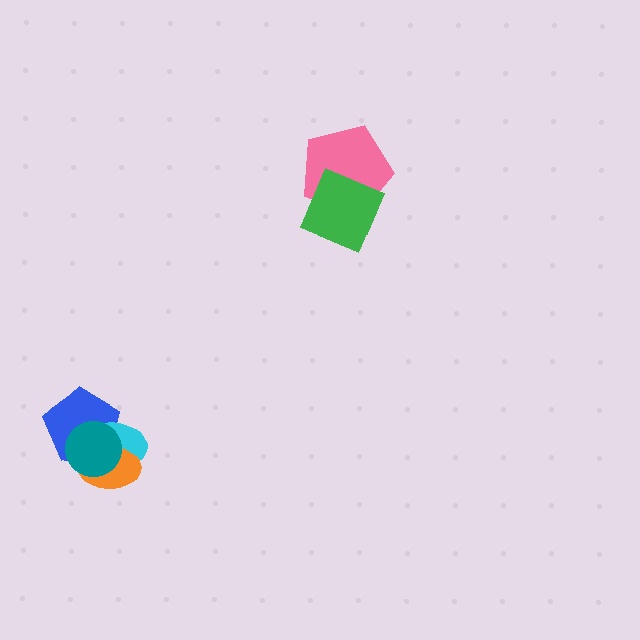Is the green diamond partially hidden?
No, no other shape covers it.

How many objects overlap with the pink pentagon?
1 object overlaps with the pink pentagon.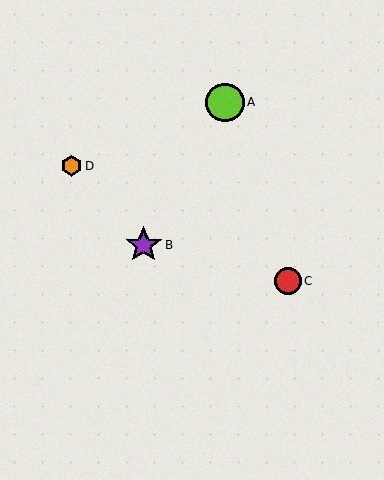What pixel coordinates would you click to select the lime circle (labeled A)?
Click at (225, 102) to select the lime circle A.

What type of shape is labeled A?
Shape A is a lime circle.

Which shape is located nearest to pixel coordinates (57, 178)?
The orange hexagon (labeled D) at (72, 166) is nearest to that location.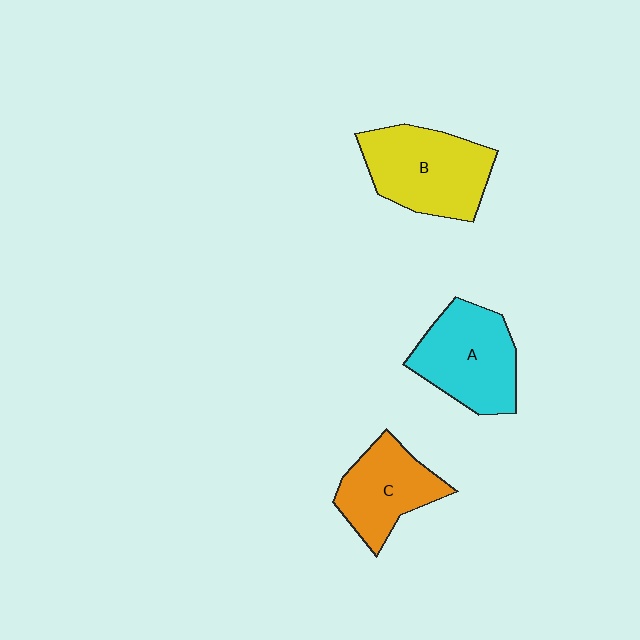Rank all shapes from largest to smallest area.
From largest to smallest: B (yellow), A (cyan), C (orange).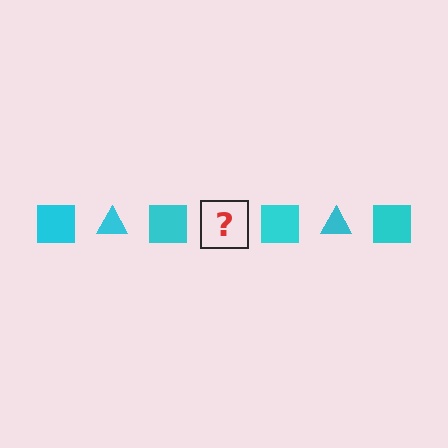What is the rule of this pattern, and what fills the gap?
The rule is that the pattern cycles through square, triangle shapes in cyan. The gap should be filled with a cyan triangle.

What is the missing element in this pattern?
The missing element is a cyan triangle.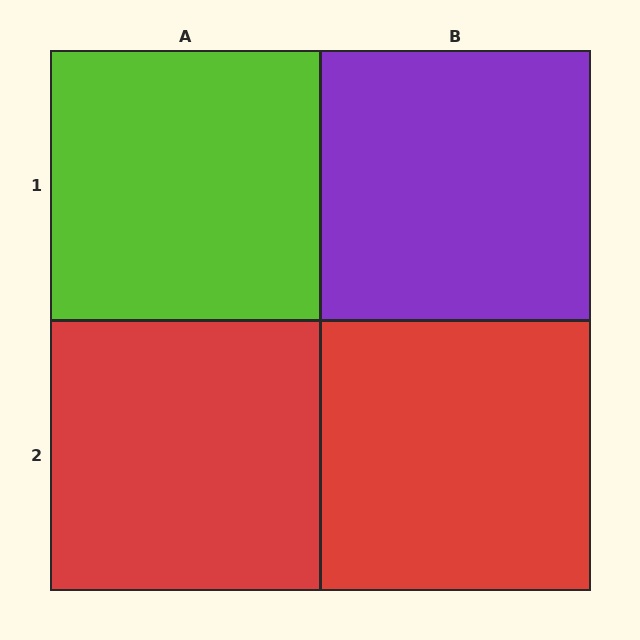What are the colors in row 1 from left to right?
Lime, purple.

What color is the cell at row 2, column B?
Red.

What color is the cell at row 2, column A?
Red.